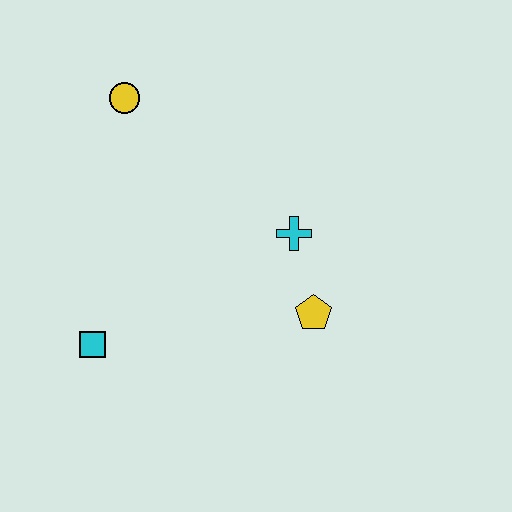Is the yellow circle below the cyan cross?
No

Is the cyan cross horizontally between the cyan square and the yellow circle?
No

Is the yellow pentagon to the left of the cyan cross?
No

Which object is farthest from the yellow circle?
The yellow pentagon is farthest from the yellow circle.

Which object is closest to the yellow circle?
The cyan cross is closest to the yellow circle.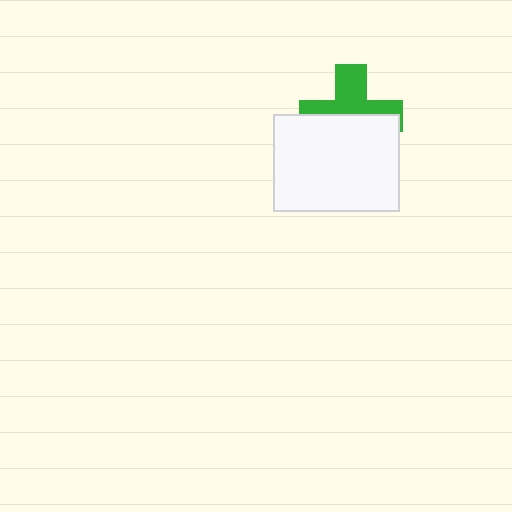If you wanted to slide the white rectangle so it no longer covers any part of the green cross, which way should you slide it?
Slide it down — that is the most direct way to separate the two shapes.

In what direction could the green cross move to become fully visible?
The green cross could move up. That would shift it out from behind the white rectangle entirely.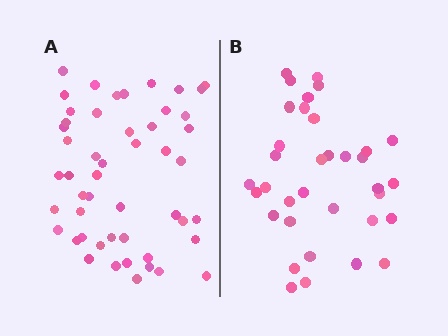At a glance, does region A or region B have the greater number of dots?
Region A (the left region) has more dots.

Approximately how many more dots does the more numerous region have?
Region A has approximately 15 more dots than region B.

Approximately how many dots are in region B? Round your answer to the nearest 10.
About 40 dots. (The exact count is 35, which rounds to 40.)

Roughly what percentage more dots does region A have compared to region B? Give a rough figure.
About 45% more.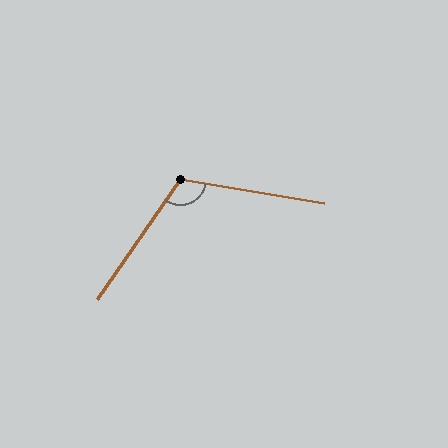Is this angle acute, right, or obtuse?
It is obtuse.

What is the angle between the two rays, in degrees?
Approximately 115 degrees.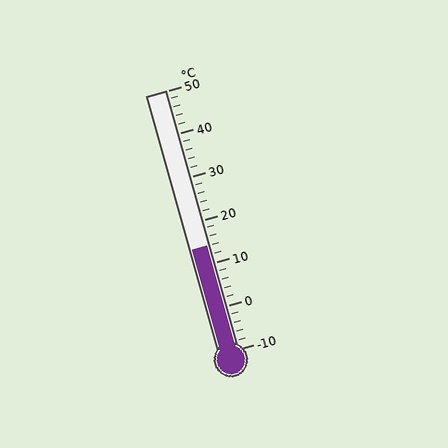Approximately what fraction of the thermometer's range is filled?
The thermometer is filled to approximately 40% of its range.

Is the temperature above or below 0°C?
The temperature is above 0°C.